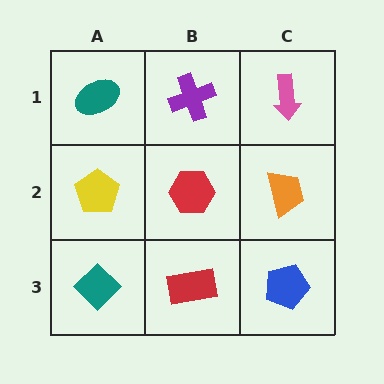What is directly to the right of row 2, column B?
An orange trapezoid.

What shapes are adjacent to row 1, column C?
An orange trapezoid (row 2, column C), a purple cross (row 1, column B).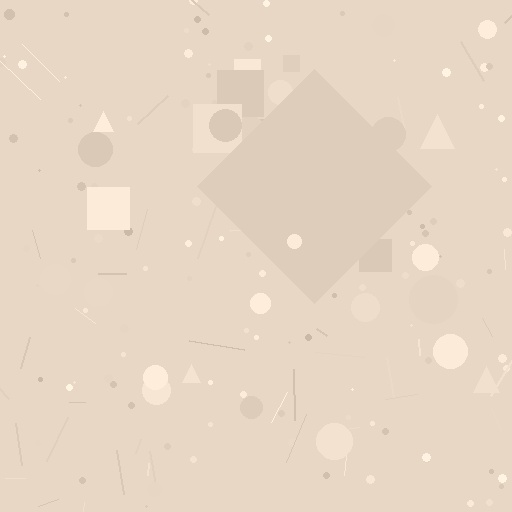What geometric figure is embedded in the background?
A diamond is embedded in the background.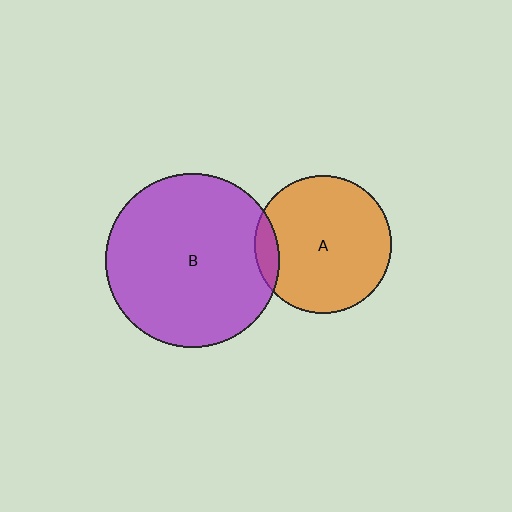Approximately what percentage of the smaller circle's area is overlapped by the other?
Approximately 10%.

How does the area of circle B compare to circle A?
Approximately 1.6 times.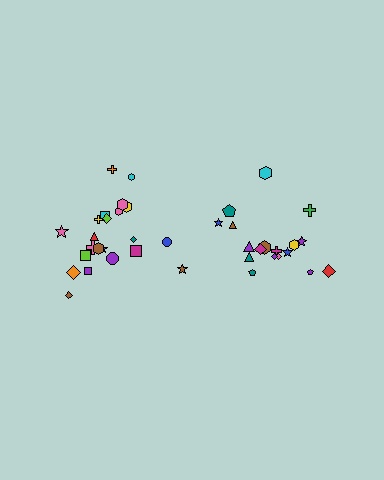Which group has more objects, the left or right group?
The left group.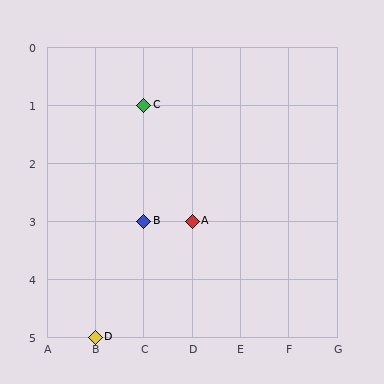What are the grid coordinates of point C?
Point C is at grid coordinates (C, 1).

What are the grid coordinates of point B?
Point B is at grid coordinates (C, 3).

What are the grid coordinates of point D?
Point D is at grid coordinates (B, 5).